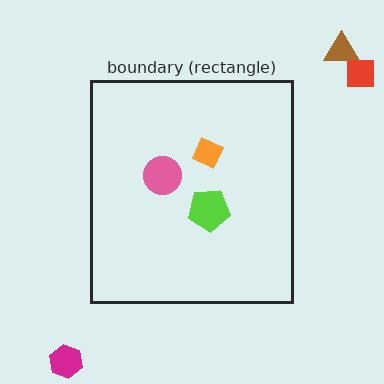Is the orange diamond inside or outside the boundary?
Inside.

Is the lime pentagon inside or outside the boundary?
Inside.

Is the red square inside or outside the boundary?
Outside.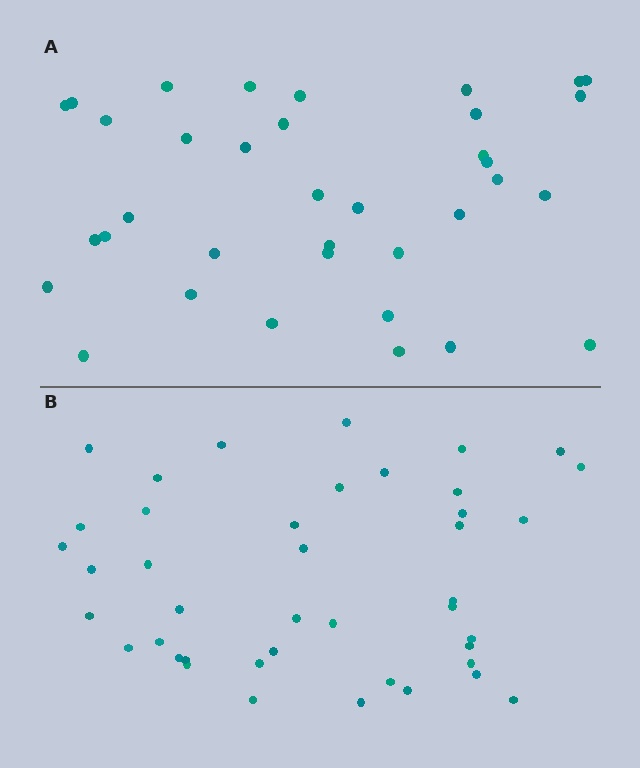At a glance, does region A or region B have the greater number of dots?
Region B (the bottom region) has more dots.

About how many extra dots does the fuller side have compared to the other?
Region B has about 6 more dots than region A.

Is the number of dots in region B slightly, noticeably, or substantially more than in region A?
Region B has only slightly more — the two regions are fairly close. The ratio is roughly 1.2 to 1.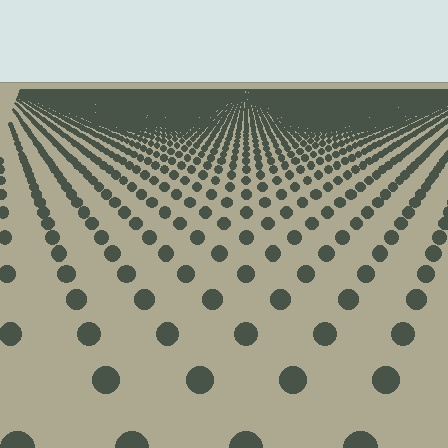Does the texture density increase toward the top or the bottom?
Density increases toward the top.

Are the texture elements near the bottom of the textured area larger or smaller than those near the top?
Larger. Near the bottom, elements are closer to the viewer and appear at a bigger on-screen size.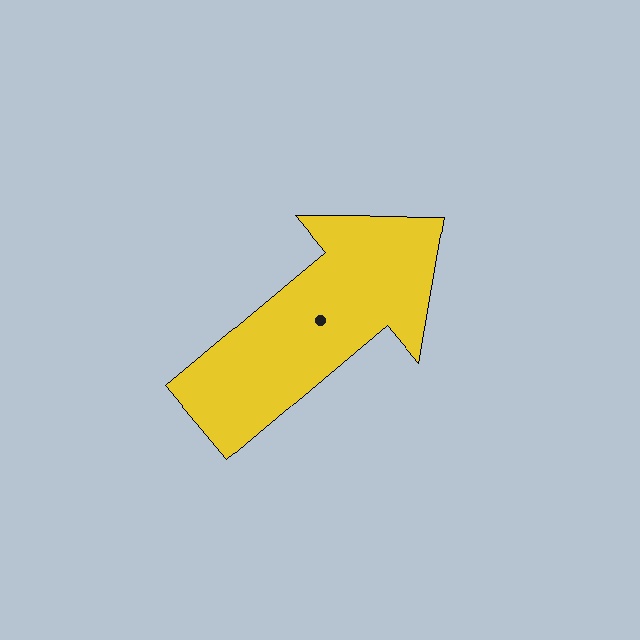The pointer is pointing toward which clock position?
Roughly 2 o'clock.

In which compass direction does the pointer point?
Northeast.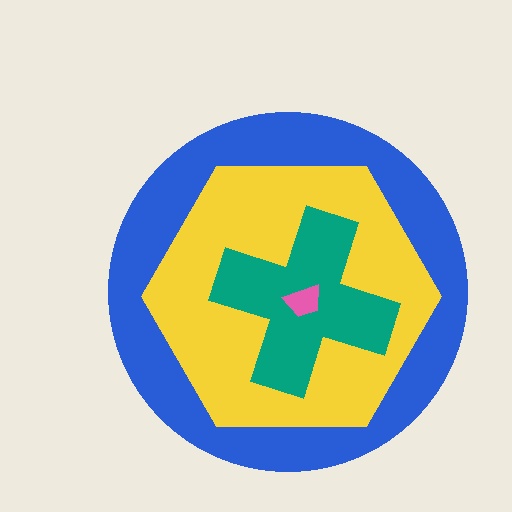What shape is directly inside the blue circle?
The yellow hexagon.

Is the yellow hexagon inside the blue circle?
Yes.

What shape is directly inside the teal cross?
The pink trapezoid.